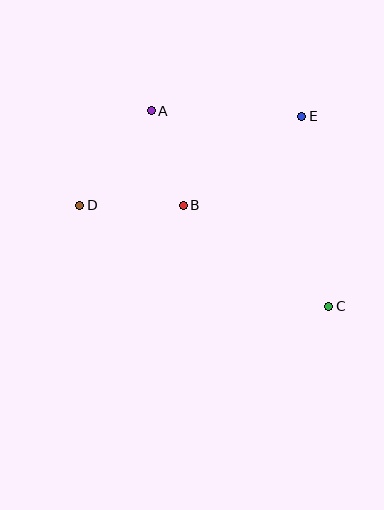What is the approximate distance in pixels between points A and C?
The distance between A and C is approximately 264 pixels.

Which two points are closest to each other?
Points A and B are closest to each other.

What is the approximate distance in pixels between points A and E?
The distance between A and E is approximately 150 pixels.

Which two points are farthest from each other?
Points C and D are farthest from each other.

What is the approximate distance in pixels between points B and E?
The distance between B and E is approximately 148 pixels.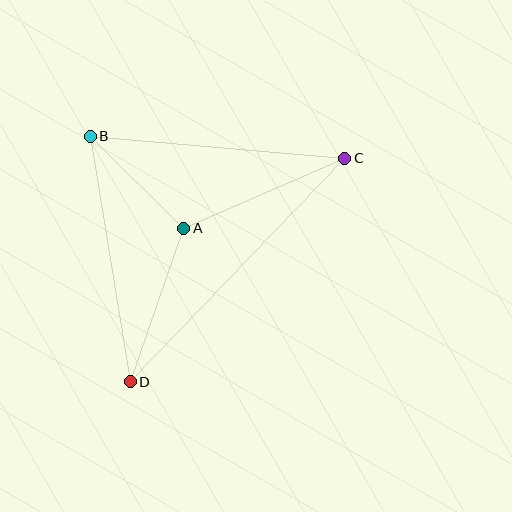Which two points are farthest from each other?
Points C and D are farthest from each other.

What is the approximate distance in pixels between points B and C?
The distance between B and C is approximately 255 pixels.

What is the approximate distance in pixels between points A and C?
The distance between A and C is approximately 175 pixels.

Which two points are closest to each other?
Points A and B are closest to each other.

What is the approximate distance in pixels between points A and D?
The distance between A and D is approximately 163 pixels.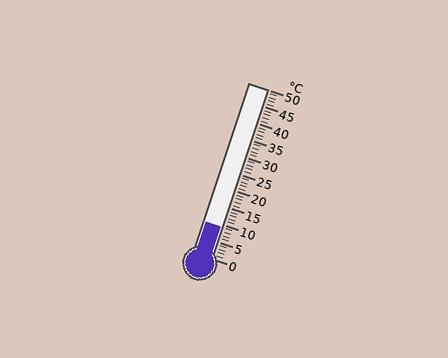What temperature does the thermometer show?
The thermometer shows approximately 9°C.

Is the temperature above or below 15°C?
The temperature is below 15°C.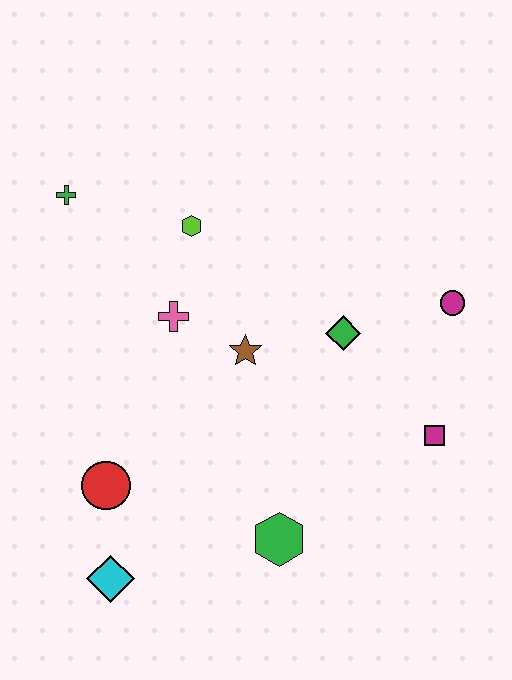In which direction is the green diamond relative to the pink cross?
The green diamond is to the right of the pink cross.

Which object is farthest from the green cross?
The magenta square is farthest from the green cross.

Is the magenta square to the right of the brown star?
Yes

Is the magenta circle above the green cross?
No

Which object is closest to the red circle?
The cyan diamond is closest to the red circle.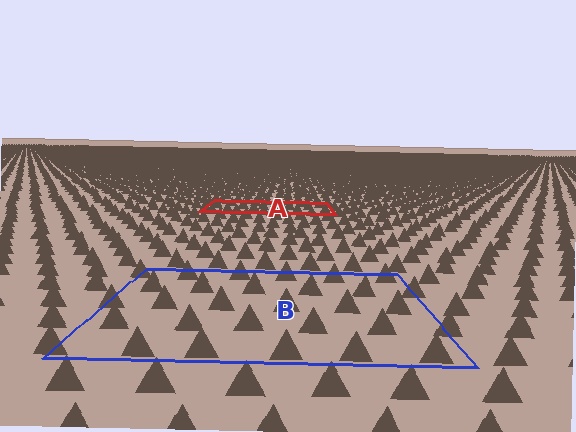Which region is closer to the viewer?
Region B is closer. The texture elements there are larger and more spread out.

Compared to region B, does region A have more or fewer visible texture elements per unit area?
Region A has more texture elements per unit area — they are packed more densely because it is farther away.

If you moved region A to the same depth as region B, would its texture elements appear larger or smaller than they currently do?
They would appear larger. At a closer depth, the same texture elements are projected at a bigger on-screen size.